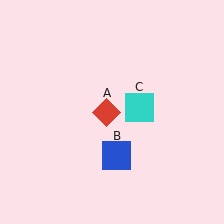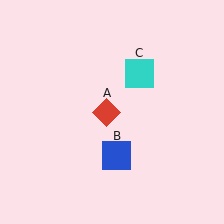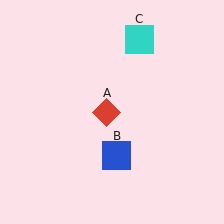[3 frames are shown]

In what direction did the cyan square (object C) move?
The cyan square (object C) moved up.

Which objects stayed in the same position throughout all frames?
Red diamond (object A) and blue square (object B) remained stationary.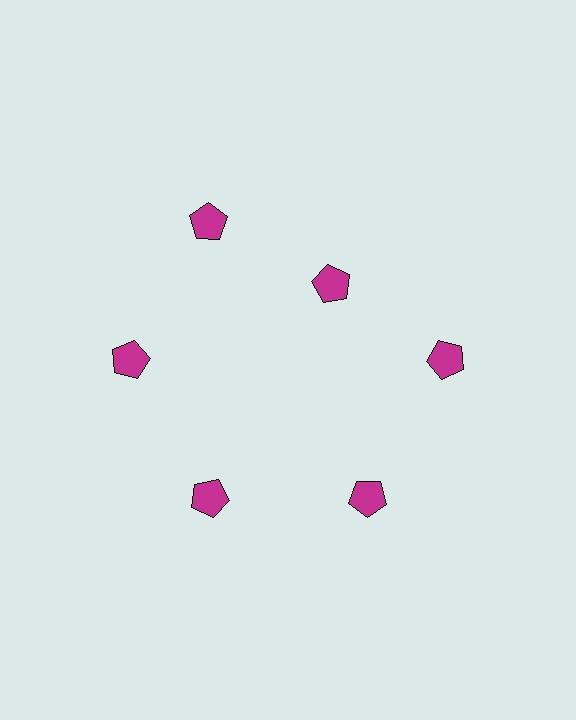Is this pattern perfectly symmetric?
No. The 6 magenta pentagons are arranged in a ring, but one element near the 1 o'clock position is pulled inward toward the center, breaking the 6-fold rotational symmetry.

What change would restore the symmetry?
The symmetry would be restored by moving it outward, back onto the ring so that all 6 pentagons sit at equal angles and equal distance from the center.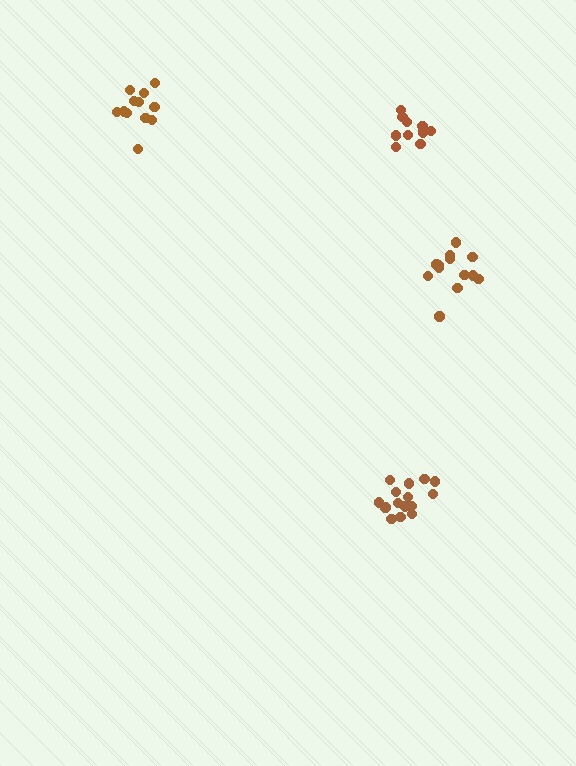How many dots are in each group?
Group 1: 16 dots, Group 2: 11 dots, Group 3: 12 dots, Group 4: 13 dots (52 total).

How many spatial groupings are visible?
There are 4 spatial groupings.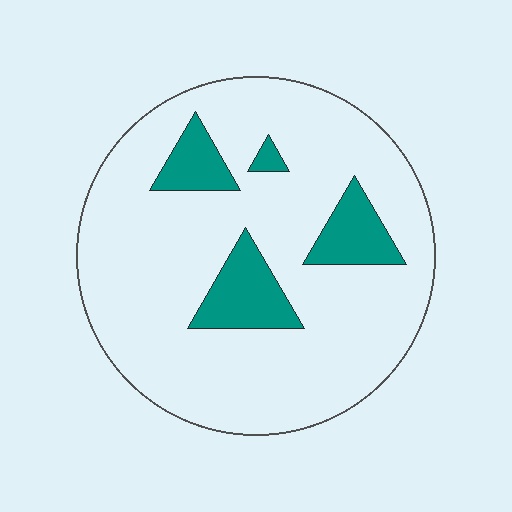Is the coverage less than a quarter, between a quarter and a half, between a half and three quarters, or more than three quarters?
Less than a quarter.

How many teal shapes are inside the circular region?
4.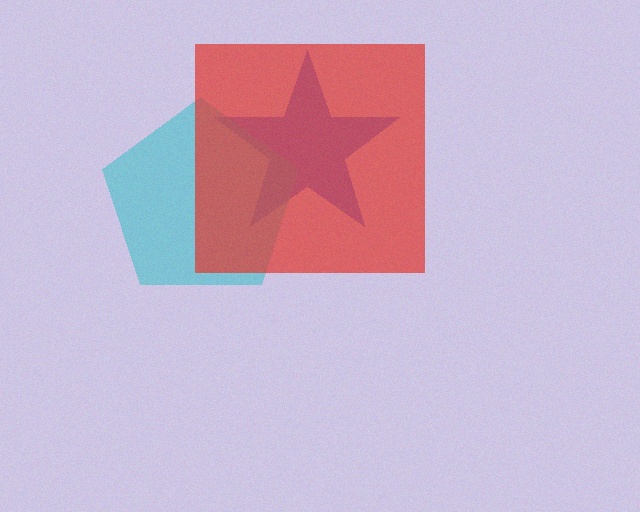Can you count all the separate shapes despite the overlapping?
Yes, there are 3 separate shapes.